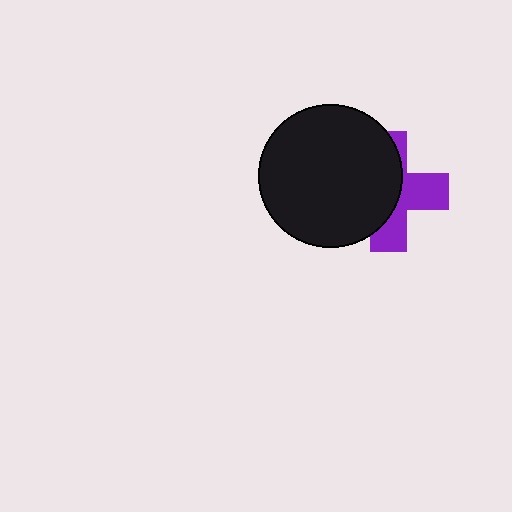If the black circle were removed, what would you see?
You would see the complete purple cross.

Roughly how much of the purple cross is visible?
A small part of it is visible (roughly 44%).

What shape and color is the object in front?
The object in front is a black circle.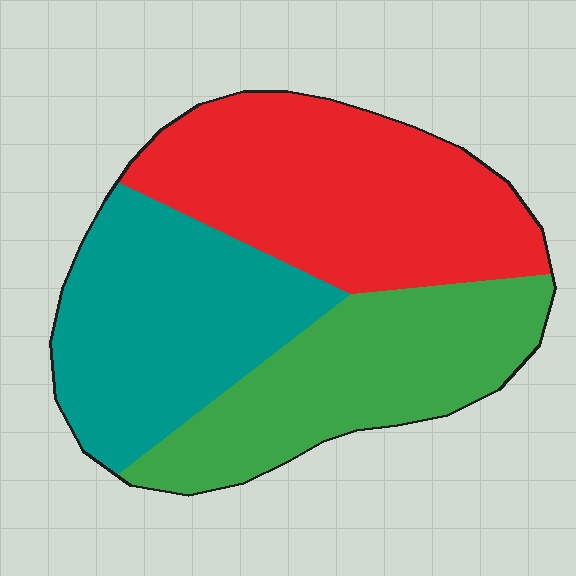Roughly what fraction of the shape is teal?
Teal covers 32% of the shape.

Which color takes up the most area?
Red, at roughly 40%.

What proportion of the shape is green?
Green takes up between a sixth and a third of the shape.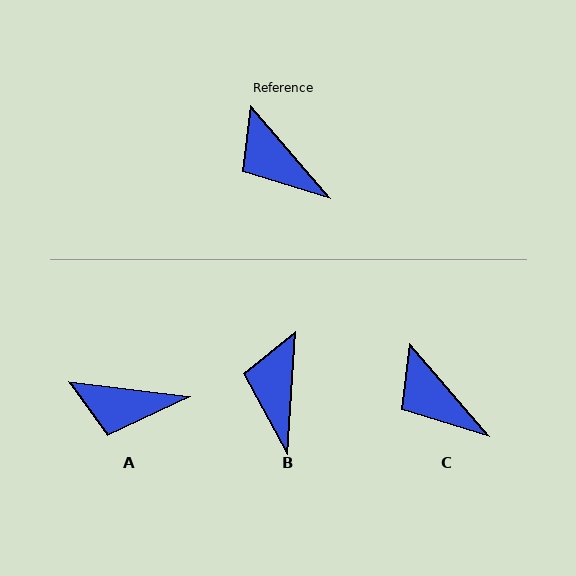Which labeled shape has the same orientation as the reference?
C.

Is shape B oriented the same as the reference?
No, it is off by about 44 degrees.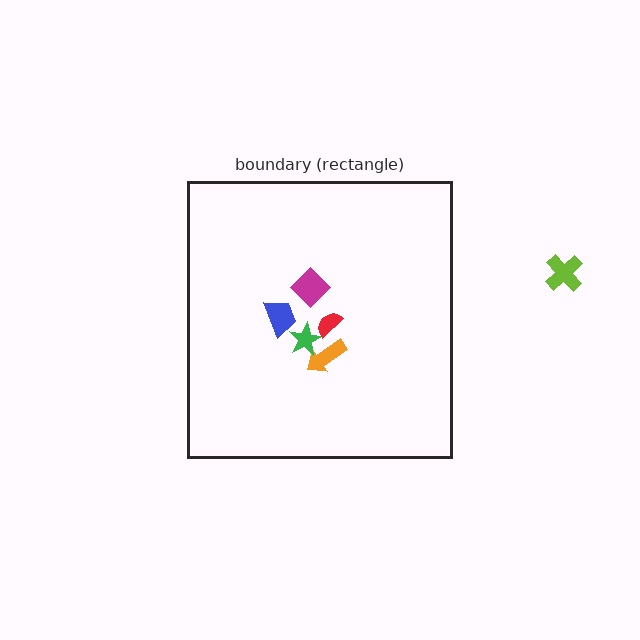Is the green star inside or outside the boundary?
Inside.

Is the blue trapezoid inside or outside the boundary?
Inside.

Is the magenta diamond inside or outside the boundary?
Inside.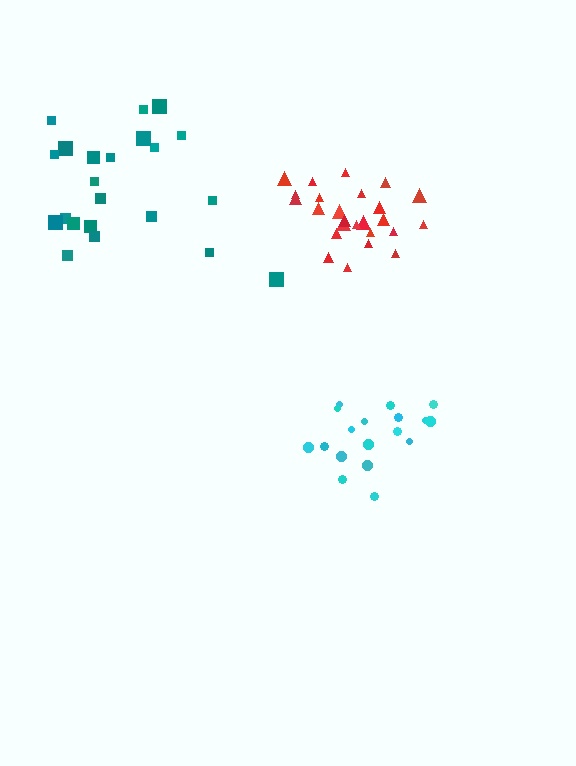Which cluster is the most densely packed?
Red.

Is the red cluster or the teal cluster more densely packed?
Red.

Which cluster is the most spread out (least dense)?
Teal.